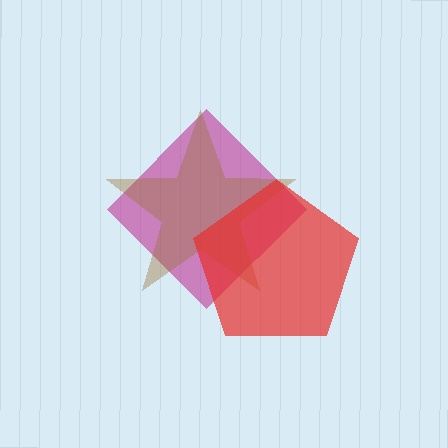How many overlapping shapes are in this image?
There are 3 overlapping shapes in the image.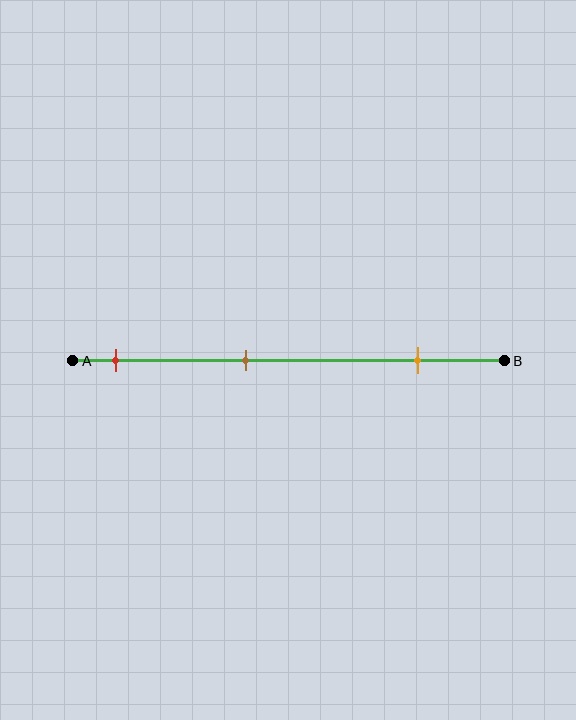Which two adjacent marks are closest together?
The red and brown marks are the closest adjacent pair.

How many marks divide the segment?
There are 3 marks dividing the segment.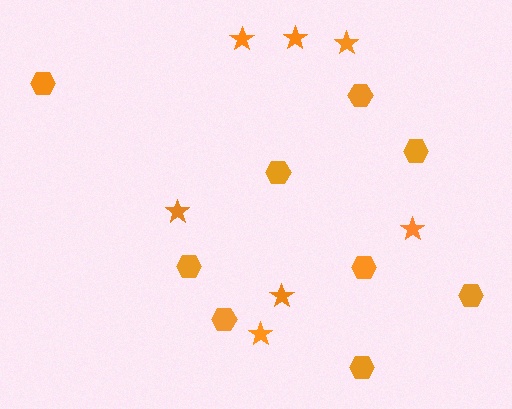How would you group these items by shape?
There are 2 groups: one group of hexagons (9) and one group of stars (7).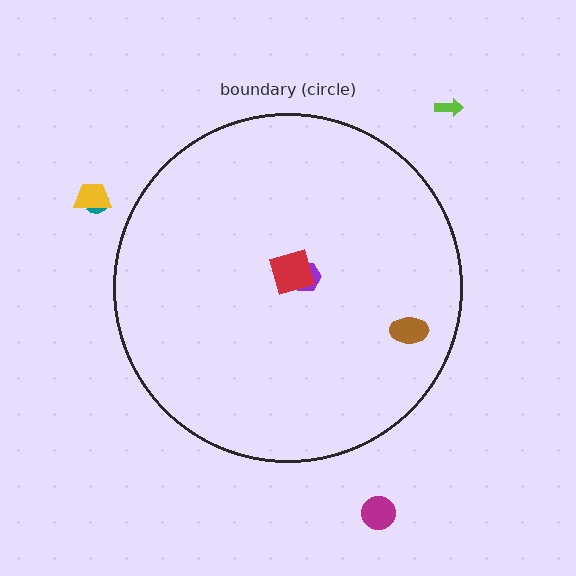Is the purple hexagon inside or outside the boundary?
Inside.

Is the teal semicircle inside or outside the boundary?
Outside.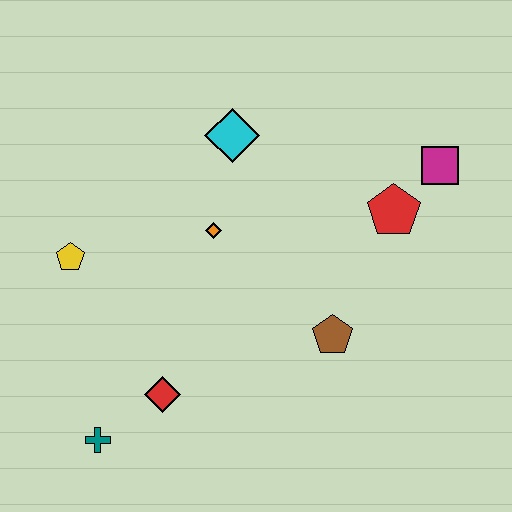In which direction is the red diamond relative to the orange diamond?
The red diamond is below the orange diamond.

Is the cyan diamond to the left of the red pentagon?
Yes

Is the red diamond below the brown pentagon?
Yes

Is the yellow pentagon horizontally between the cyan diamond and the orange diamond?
No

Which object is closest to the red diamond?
The teal cross is closest to the red diamond.